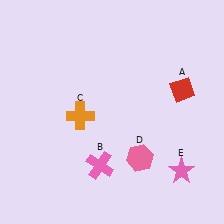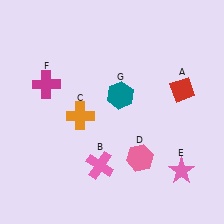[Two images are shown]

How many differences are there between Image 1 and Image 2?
There are 2 differences between the two images.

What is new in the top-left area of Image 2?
A magenta cross (F) was added in the top-left area of Image 2.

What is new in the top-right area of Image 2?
A teal hexagon (G) was added in the top-right area of Image 2.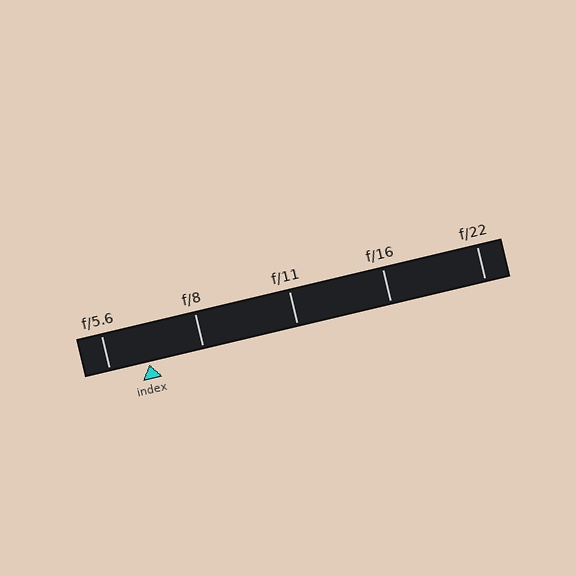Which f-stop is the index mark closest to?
The index mark is closest to f/5.6.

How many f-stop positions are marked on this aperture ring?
There are 5 f-stop positions marked.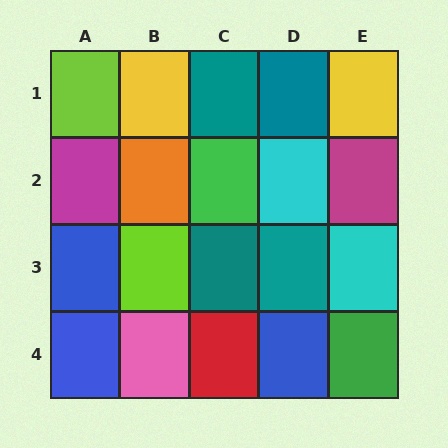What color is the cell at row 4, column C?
Red.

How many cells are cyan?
2 cells are cyan.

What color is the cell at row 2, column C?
Green.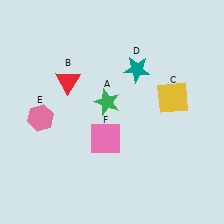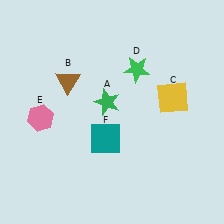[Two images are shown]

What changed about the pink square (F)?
In Image 1, F is pink. In Image 2, it changed to teal.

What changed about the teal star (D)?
In Image 1, D is teal. In Image 2, it changed to green.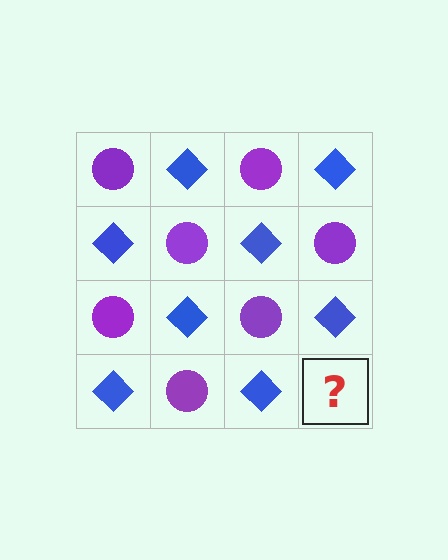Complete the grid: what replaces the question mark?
The question mark should be replaced with a purple circle.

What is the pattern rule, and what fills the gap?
The rule is that it alternates purple circle and blue diamond in a checkerboard pattern. The gap should be filled with a purple circle.